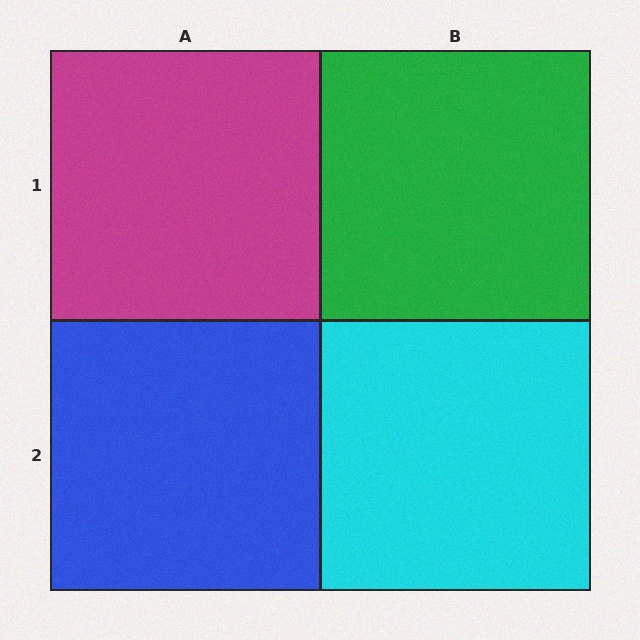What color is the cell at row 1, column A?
Magenta.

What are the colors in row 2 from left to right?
Blue, cyan.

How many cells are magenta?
1 cell is magenta.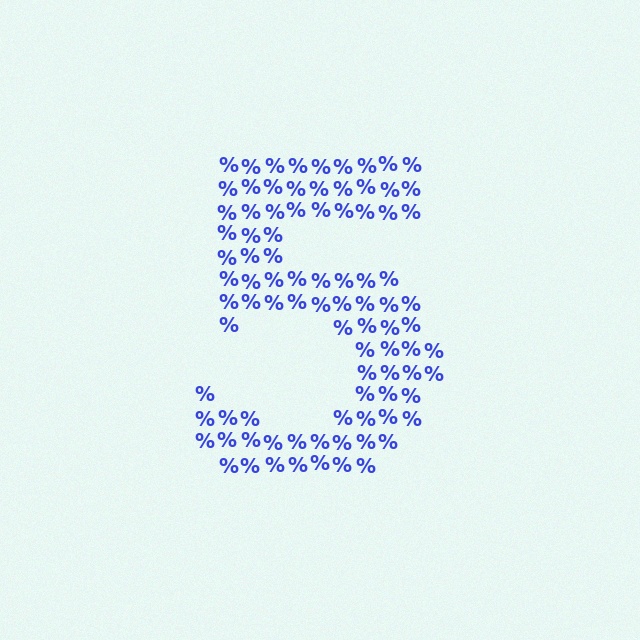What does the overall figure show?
The overall figure shows the digit 5.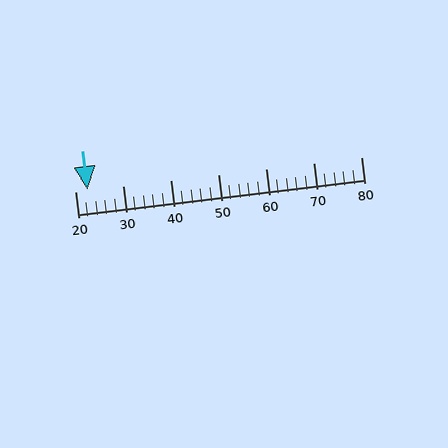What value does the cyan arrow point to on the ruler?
The cyan arrow points to approximately 22.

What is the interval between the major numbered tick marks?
The major tick marks are spaced 10 units apart.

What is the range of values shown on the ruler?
The ruler shows values from 20 to 80.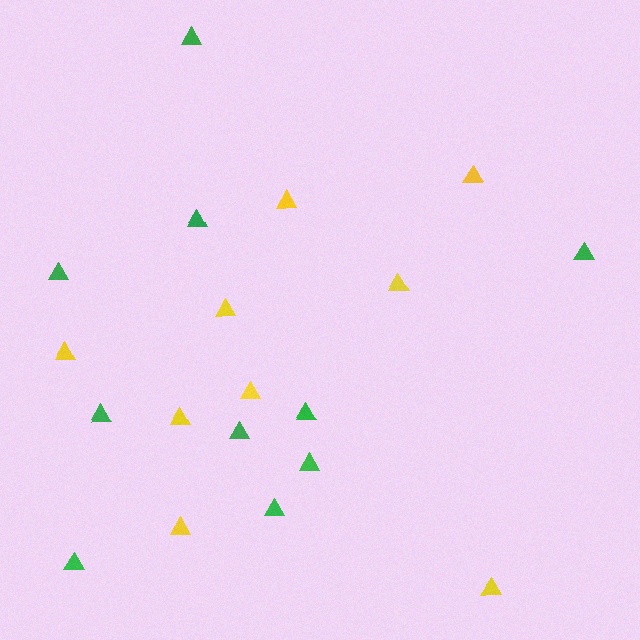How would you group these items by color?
There are 2 groups: one group of yellow triangles (9) and one group of green triangles (10).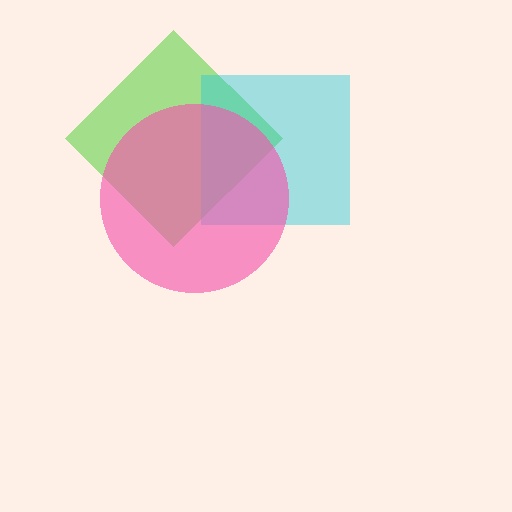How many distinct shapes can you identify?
There are 3 distinct shapes: a lime diamond, a cyan square, a pink circle.